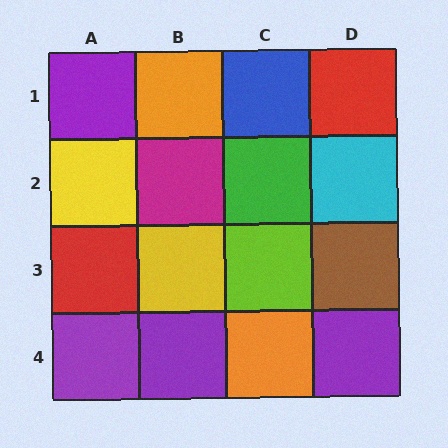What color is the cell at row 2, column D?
Cyan.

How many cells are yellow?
2 cells are yellow.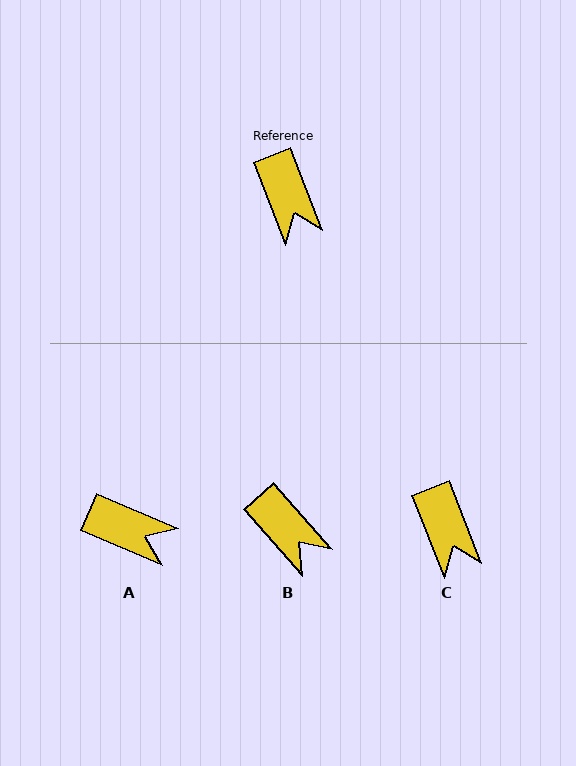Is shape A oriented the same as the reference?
No, it is off by about 45 degrees.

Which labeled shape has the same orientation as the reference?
C.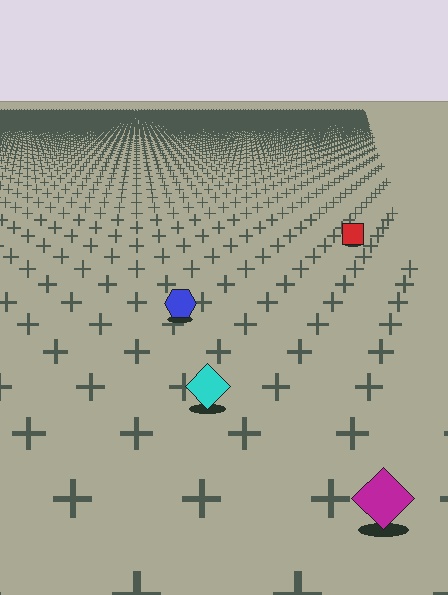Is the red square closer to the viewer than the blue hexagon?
No. The blue hexagon is closer — you can tell from the texture gradient: the ground texture is coarser near it.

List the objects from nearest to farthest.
From nearest to farthest: the magenta diamond, the cyan diamond, the blue hexagon, the red square.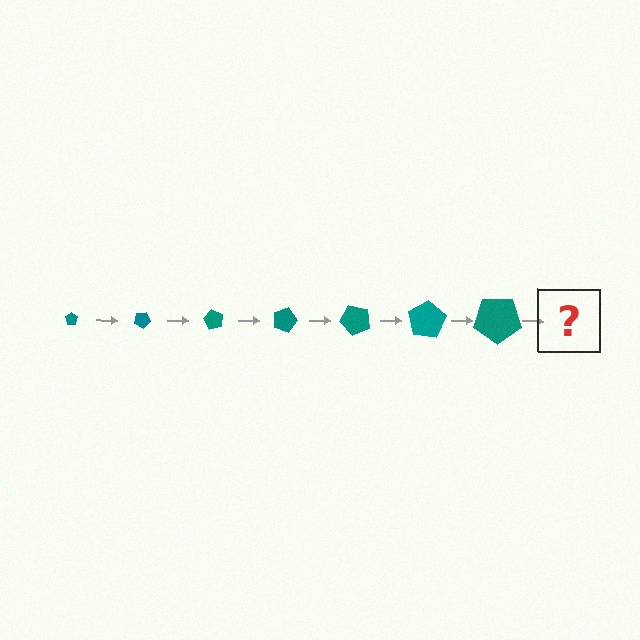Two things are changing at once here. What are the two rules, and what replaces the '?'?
The two rules are that the pentagon grows larger each step and it rotates 30 degrees each step. The '?' should be a pentagon, larger than the previous one and rotated 210 degrees from the start.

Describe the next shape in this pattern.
It should be a pentagon, larger than the previous one and rotated 210 degrees from the start.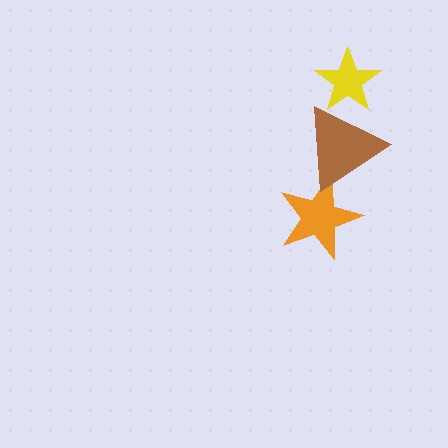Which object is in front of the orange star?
The brown triangle is in front of the orange star.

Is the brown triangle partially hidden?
No, no other shape covers it.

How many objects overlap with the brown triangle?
2 objects overlap with the brown triangle.